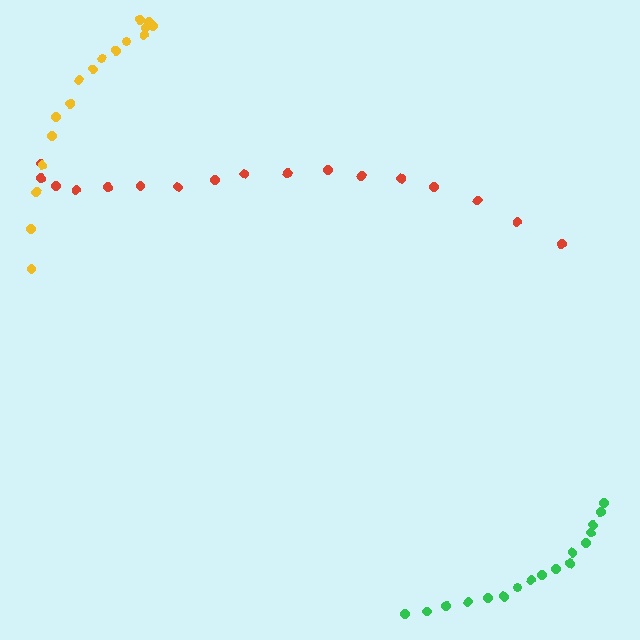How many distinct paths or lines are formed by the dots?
There are 3 distinct paths.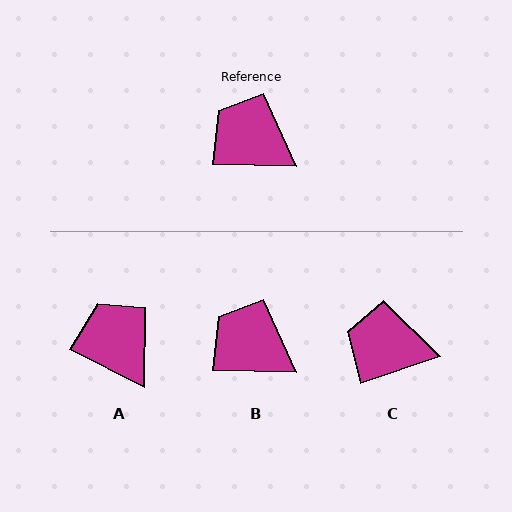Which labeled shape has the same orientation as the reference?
B.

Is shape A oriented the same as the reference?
No, it is off by about 25 degrees.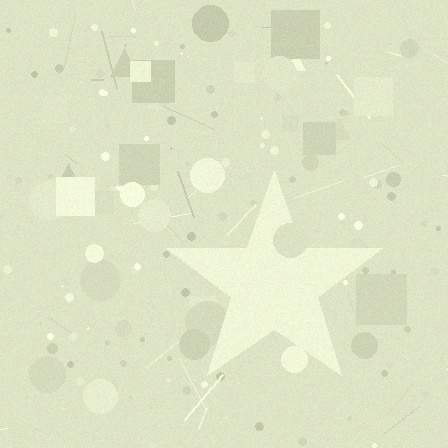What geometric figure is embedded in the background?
A star is embedded in the background.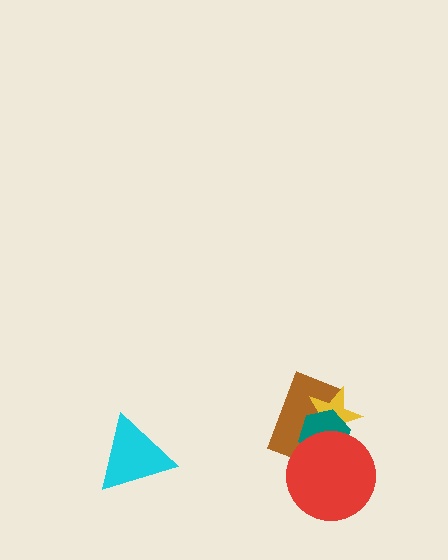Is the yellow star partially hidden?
Yes, it is partially covered by another shape.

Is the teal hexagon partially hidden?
Yes, it is partially covered by another shape.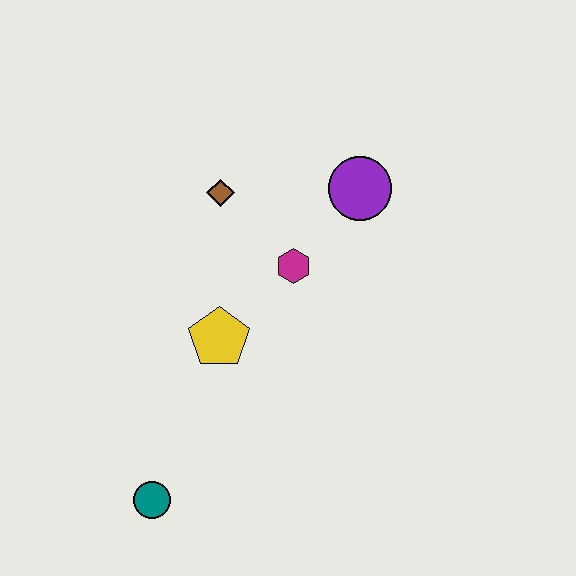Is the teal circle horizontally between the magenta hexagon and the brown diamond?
No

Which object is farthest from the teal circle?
The purple circle is farthest from the teal circle.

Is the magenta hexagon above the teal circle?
Yes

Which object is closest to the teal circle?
The yellow pentagon is closest to the teal circle.